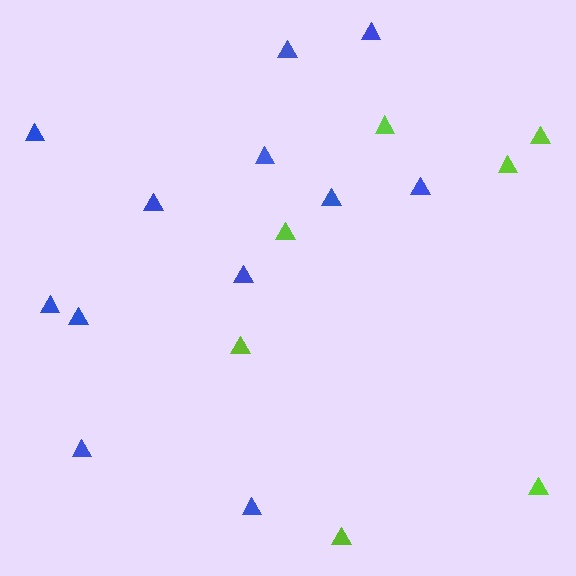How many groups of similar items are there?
There are 2 groups: one group of blue triangles (12) and one group of lime triangles (7).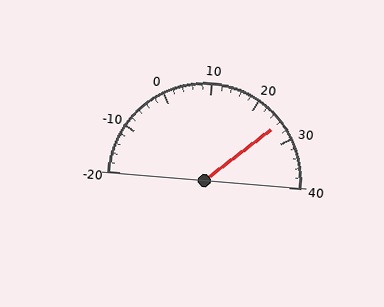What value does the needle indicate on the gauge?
The needle indicates approximately 26.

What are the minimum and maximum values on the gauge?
The gauge ranges from -20 to 40.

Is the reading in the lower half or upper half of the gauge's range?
The reading is in the upper half of the range (-20 to 40).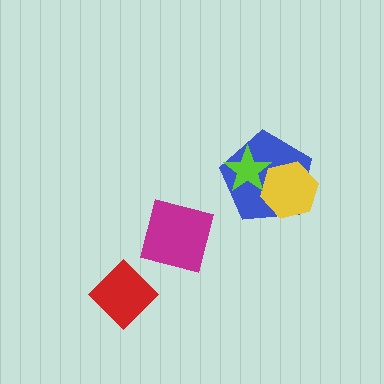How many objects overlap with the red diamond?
0 objects overlap with the red diamond.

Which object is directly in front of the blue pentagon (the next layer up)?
The yellow hexagon is directly in front of the blue pentagon.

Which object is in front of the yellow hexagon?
The lime star is in front of the yellow hexagon.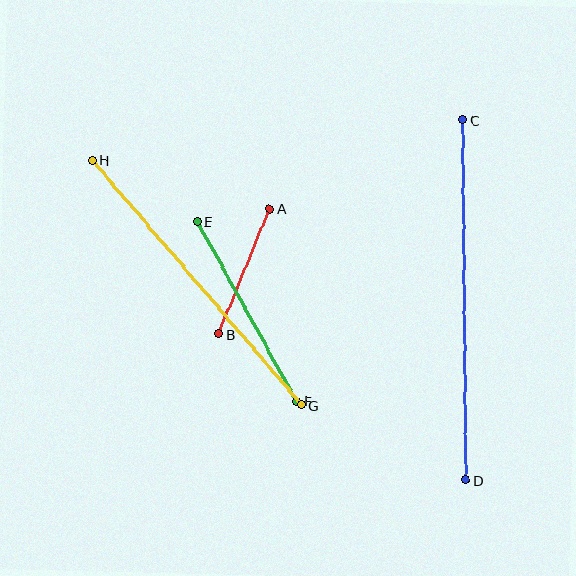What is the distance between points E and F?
The distance is approximately 206 pixels.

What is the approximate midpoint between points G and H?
The midpoint is at approximately (197, 283) pixels.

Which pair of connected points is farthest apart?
Points C and D are farthest apart.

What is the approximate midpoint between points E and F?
The midpoint is at approximately (247, 311) pixels.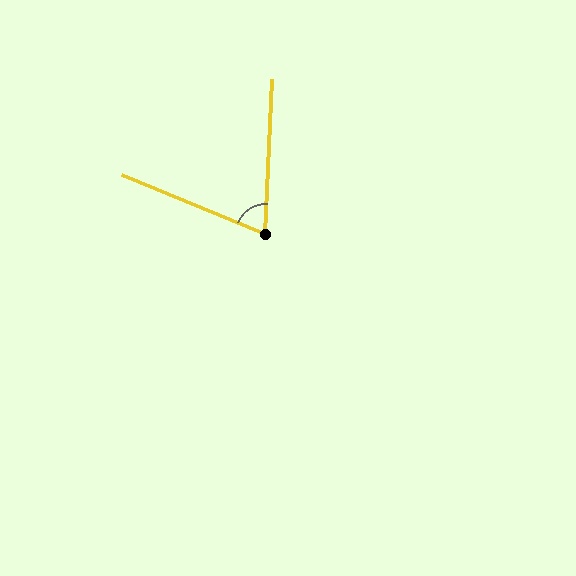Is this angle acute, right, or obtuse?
It is acute.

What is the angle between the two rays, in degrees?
Approximately 70 degrees.